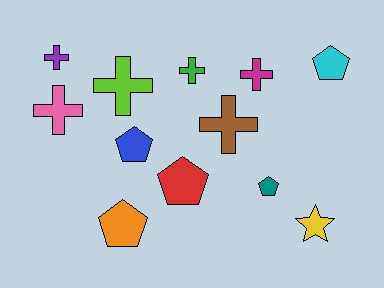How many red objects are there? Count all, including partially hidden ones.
There is 1 red object.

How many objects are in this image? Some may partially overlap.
There are 12 objects.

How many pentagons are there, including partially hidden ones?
There are 5 pentagons.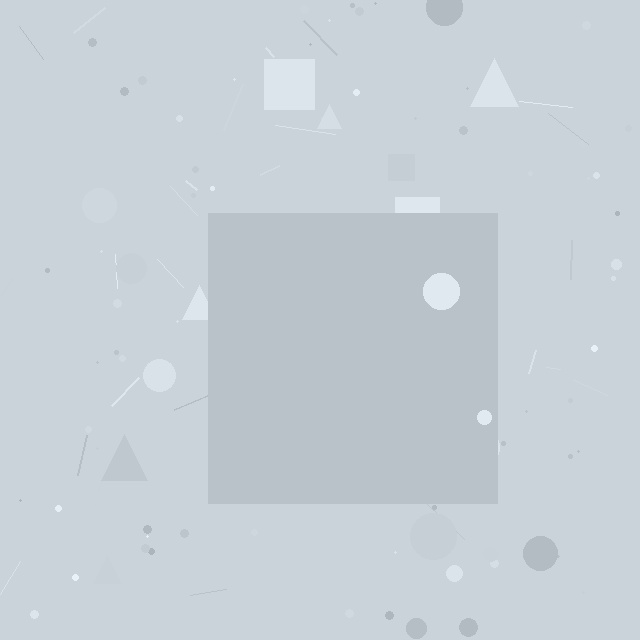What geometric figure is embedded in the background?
A square is embedded in the background.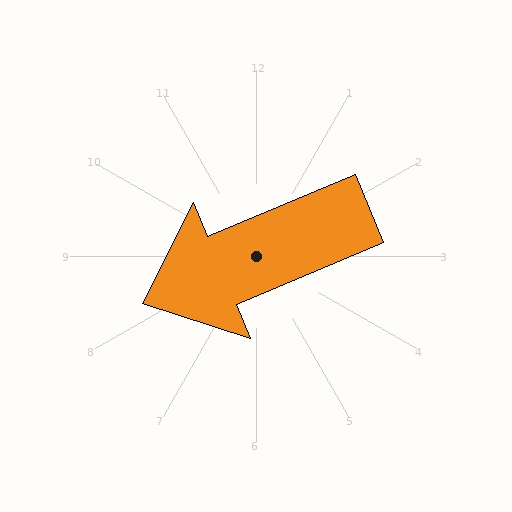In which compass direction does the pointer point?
Southwest.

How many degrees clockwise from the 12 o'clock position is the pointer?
Approximately 247 degrees.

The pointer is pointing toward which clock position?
Roughly 8 o'clock.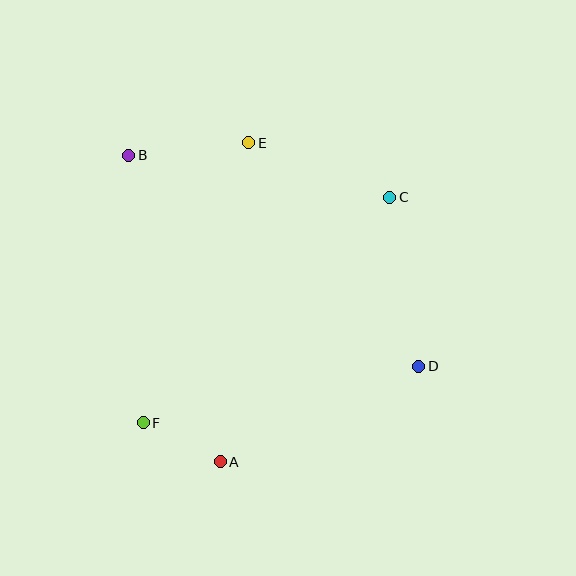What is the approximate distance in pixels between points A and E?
The distance between A and E is approximately 321 pixels.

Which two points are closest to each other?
Points A and F are closest to each other.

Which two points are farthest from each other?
Points B and D are farthest from each other.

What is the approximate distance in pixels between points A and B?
The distance between A and B is approximately 320 pixels.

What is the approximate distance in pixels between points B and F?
The distance between B and F is approximately 268 pixels.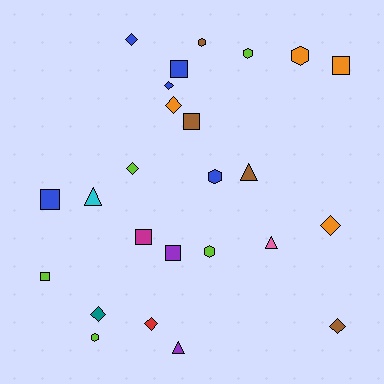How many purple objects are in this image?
There are 2 purple objects.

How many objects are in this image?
There are 25 objects.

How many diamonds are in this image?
There are 8 diamonds.